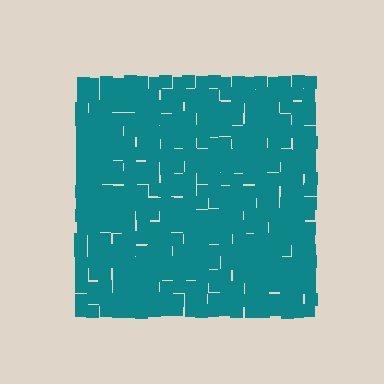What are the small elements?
The small elements are squares.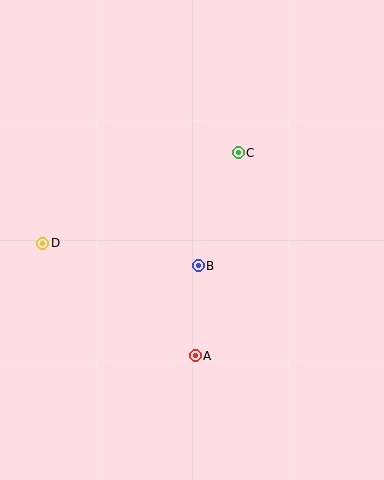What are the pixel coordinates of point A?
Point A is at (195, 356).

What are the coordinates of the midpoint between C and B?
The midpoint between C and B is at (218, 209).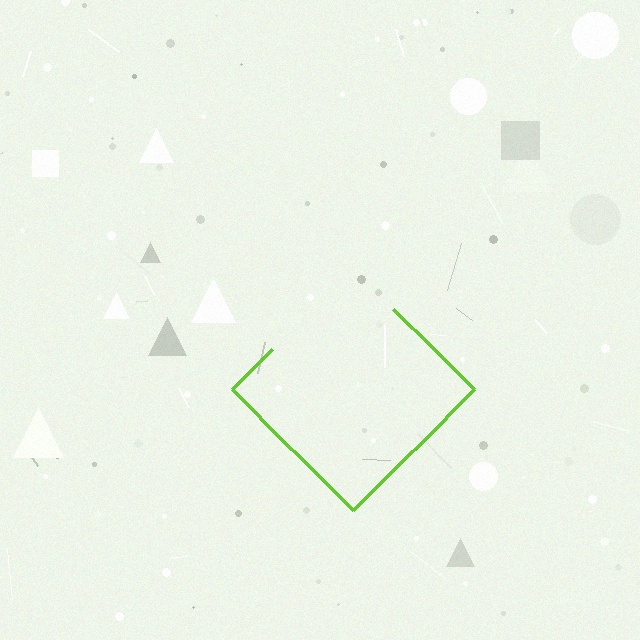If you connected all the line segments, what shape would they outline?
They would outline a diamond.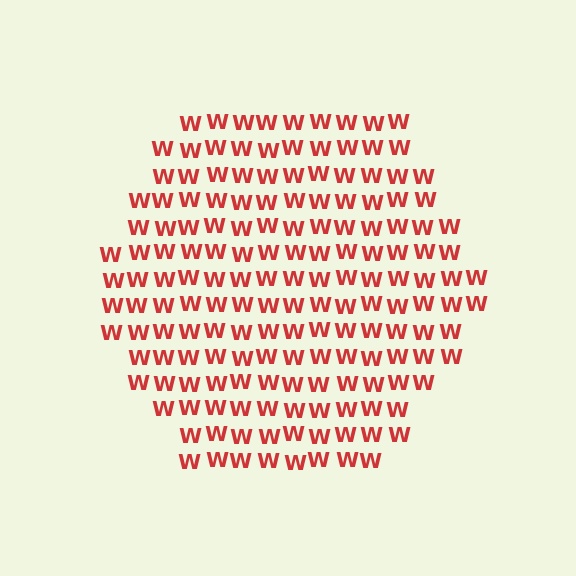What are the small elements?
The small elements are letter W's.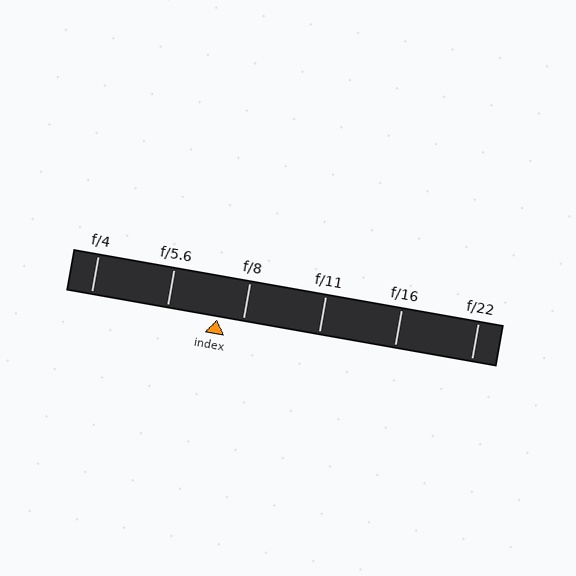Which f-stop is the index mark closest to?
The index mark is closest to f/8.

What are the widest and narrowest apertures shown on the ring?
The widest aperture shown is f/4 and the narrowest is f/22.